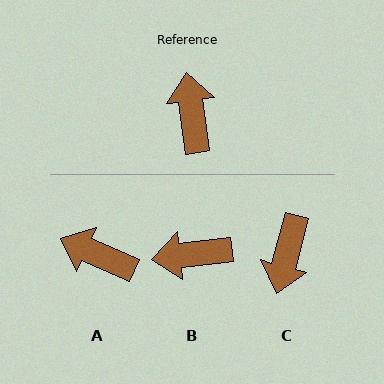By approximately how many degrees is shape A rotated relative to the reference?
Approximately 59 degrees counter-clockwise.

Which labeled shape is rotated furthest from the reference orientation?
C, about 158 degrees away.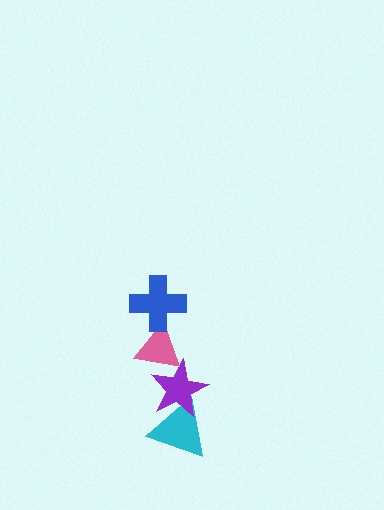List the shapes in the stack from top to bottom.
From top to bottom: the blue cross, the pink triangle, the purple star, the cyan triangle.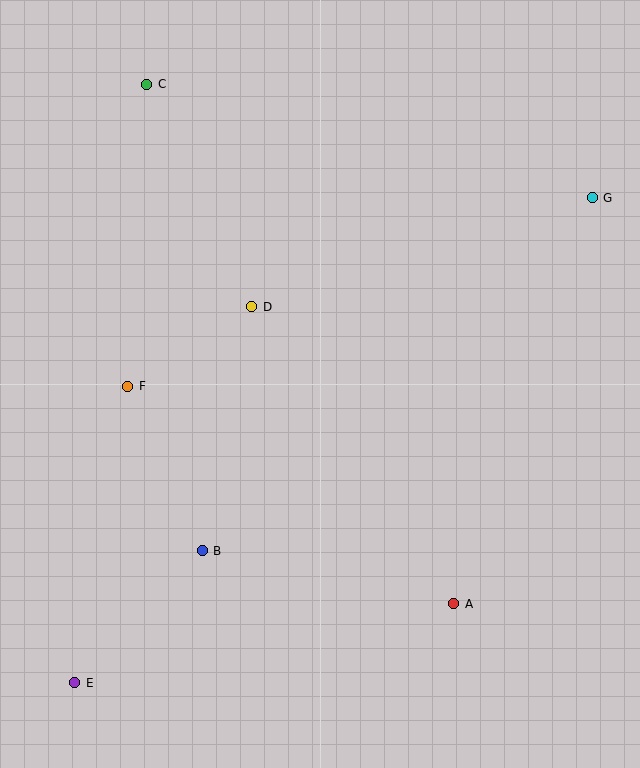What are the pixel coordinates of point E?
Point E is at (75, 683).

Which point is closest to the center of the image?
Point D at (252, 307) is closest to the center.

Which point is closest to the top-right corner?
Point G is closest to the top-right corner.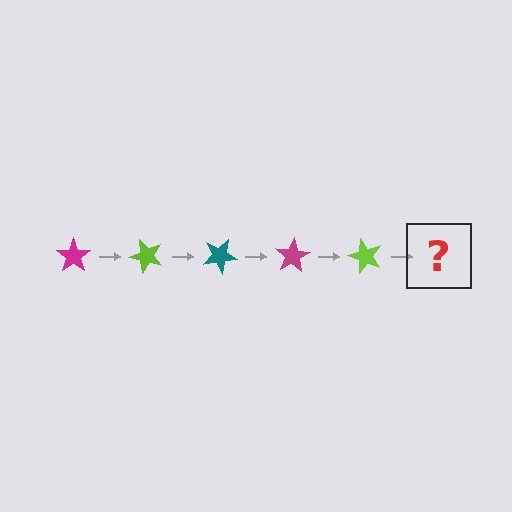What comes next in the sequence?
The next element should be a teal star, rotated 250 degrees from the start.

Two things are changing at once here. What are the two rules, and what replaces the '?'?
The two rules are that it rotates 50 degrees each step and the color cycles through magenta, lime, and teal. The '?' should be a teal star, rotated 250 degrees from the start.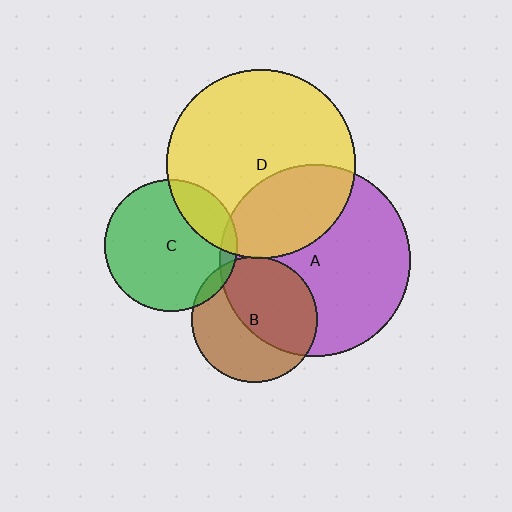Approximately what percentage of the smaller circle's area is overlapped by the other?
Approximately 55%.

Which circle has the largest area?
Circle A (purple).